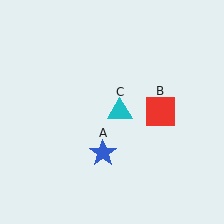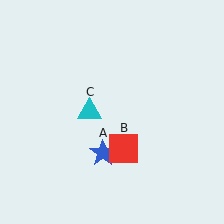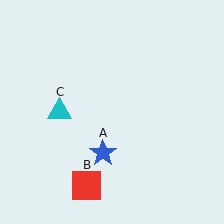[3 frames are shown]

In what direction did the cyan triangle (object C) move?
The cyan triangle (object C) moved left.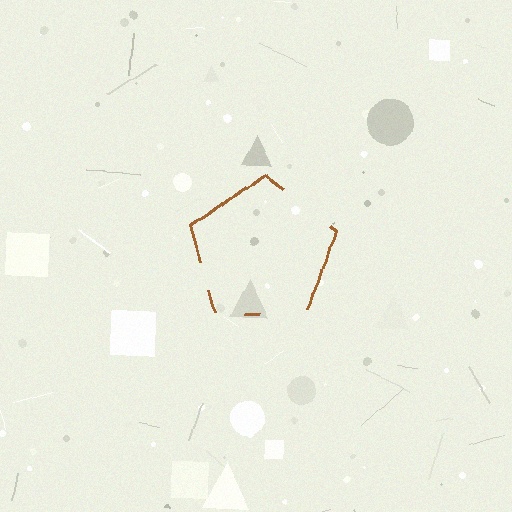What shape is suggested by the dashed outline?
The dashed outline suggests a pentagon.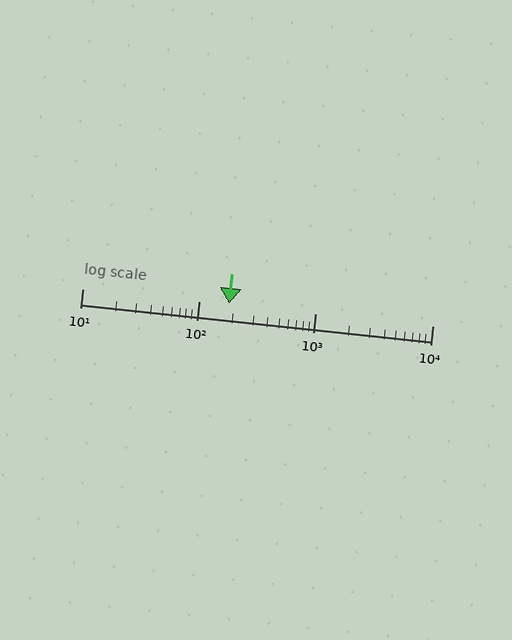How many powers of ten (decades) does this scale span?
The scale spans 3 decades, from 10 to 10000.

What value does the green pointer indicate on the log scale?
The pointer indicates approximately 180.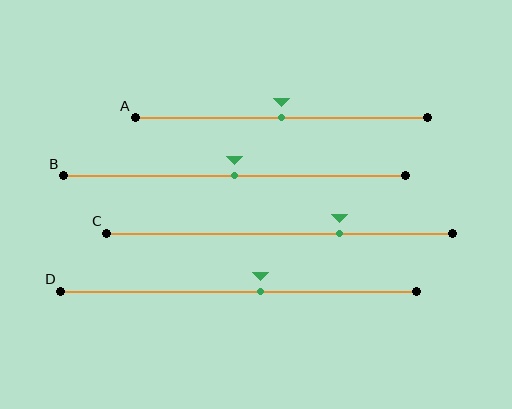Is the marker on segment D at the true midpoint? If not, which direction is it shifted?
No, the marker on segment D is shifted to the right by about 6% of the segment length.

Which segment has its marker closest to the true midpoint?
Segment A has its marker closest to the true midpoint.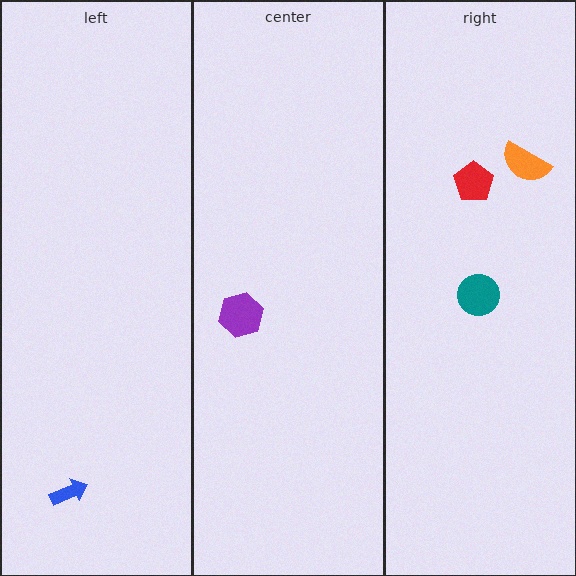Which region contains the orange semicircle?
The right region.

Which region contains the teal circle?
The right region.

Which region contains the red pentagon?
The right region.